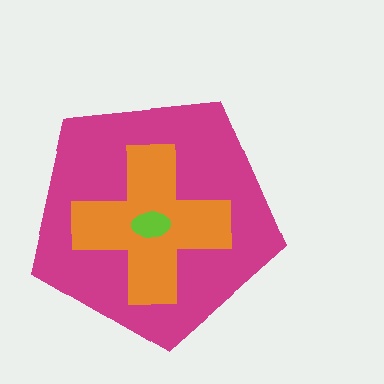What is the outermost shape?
The magenta pentagon.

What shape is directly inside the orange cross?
The lime ellipse.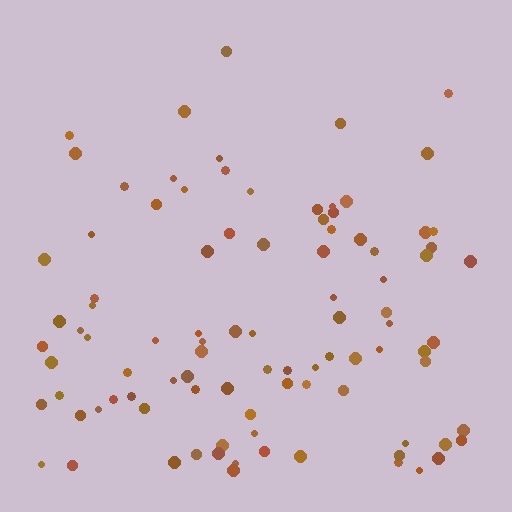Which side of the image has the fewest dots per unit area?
The top.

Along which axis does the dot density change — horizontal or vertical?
Vertical.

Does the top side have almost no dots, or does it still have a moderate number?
Still a moderate number, just noticeably fewer than the bottom.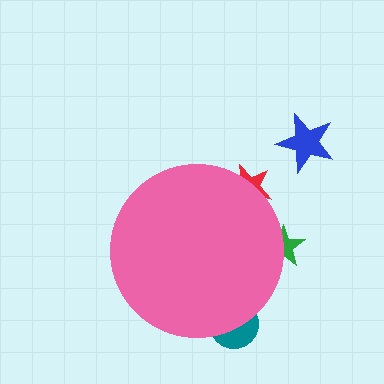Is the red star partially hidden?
Yes, the red star is partially hidden behind the pink circle.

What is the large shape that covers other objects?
A pink circle.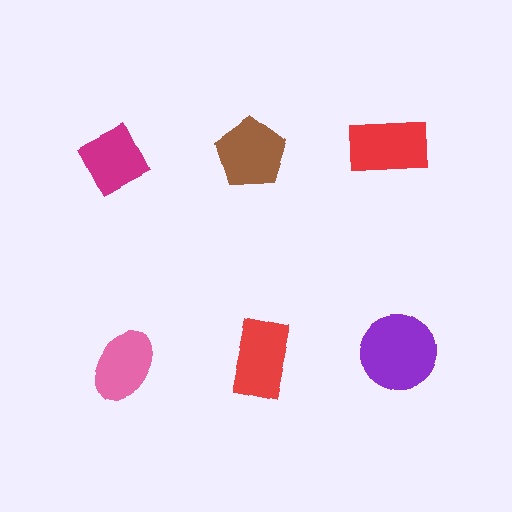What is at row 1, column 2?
A brown pentagon.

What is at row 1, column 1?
A magenta diamond.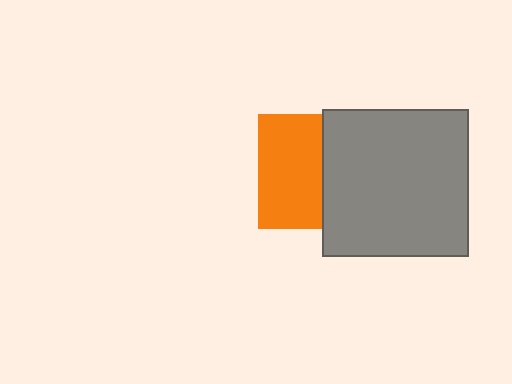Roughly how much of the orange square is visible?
About half of it is visible (roughly 55%).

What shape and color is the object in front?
The object in front is a gray square.